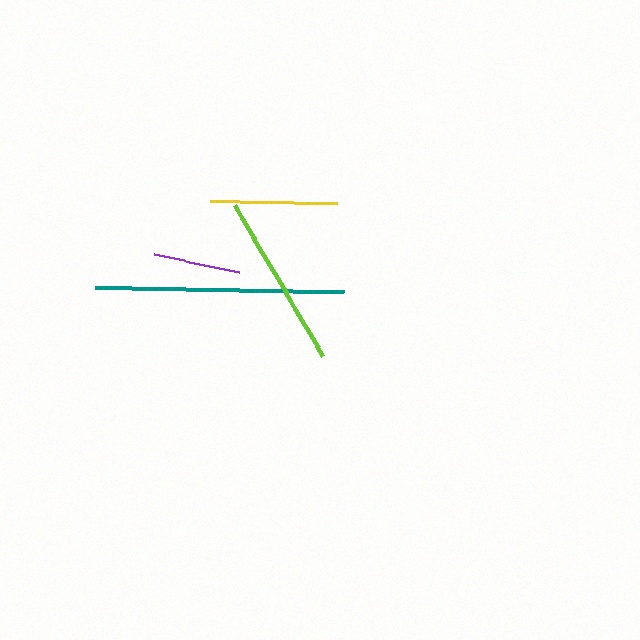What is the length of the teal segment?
The teal segment is approximately 249 pixels long.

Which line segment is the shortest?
The purple line is the shortest at approximately 86 pixels.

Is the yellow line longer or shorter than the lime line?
The lime line is longer than the yellow line.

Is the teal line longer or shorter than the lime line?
The teal line is longer than the lime line.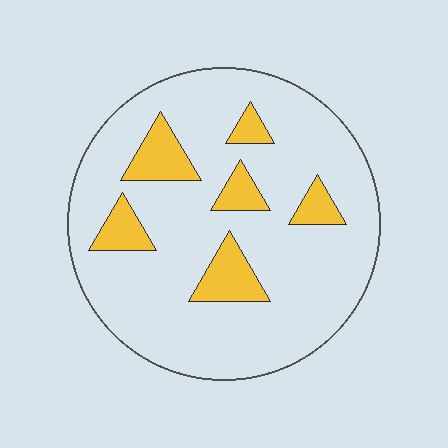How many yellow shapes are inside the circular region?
6.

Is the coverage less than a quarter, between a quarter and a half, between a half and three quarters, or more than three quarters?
Less than a quarter.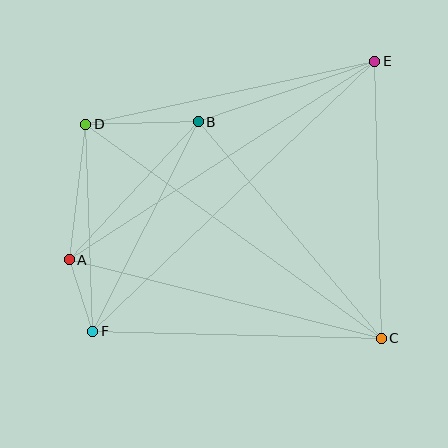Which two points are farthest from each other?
Points E and F are farthest from each other.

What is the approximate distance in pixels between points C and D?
The distance between C and D is approximately 365 pixels.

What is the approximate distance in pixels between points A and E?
The distance between A and E is approximately 364 pixels.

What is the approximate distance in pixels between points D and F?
The distance between D and F is approximately 207 pixels.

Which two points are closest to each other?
Points A and F are closest to each other.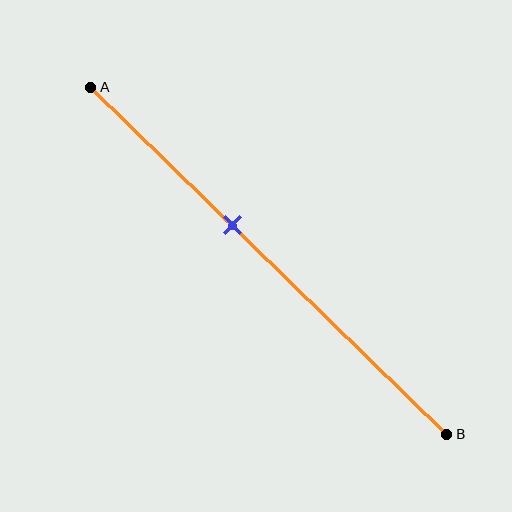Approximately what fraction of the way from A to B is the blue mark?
The blue mark is approximately 40% of the way from A to B.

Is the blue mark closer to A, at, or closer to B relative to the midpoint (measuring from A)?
The blue mark is closer to point A than the midpoint of segment AB.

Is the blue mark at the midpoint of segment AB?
No, the mark is at about 40% from A, not at the 50% midpoint.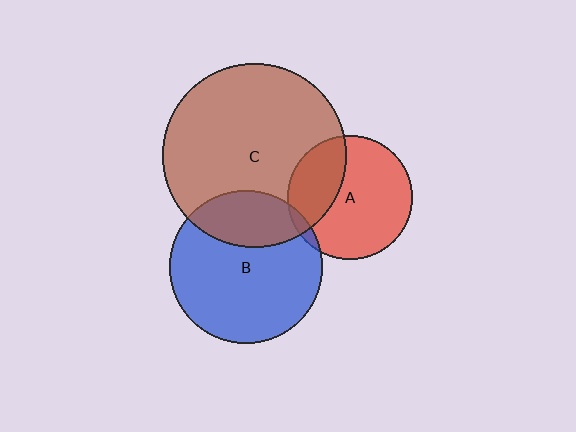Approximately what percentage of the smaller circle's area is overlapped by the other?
Approximately 25%.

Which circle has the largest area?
Circle C (brown).